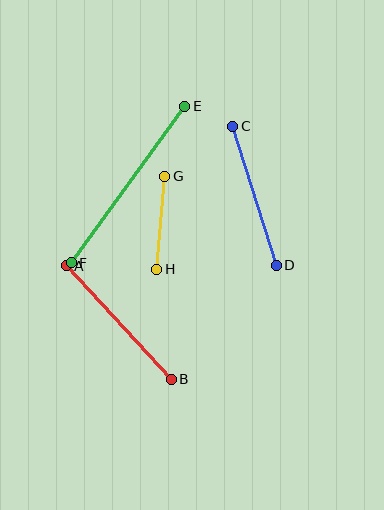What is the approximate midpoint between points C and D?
The midpoint is at approximately (255, 196) pixels.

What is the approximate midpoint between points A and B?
The midpoint is at approximately (119, 323) pixels.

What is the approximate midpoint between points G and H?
The midpoint is at approximately (161, 223) pixels.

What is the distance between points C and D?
The distance is approximately 146 pixels.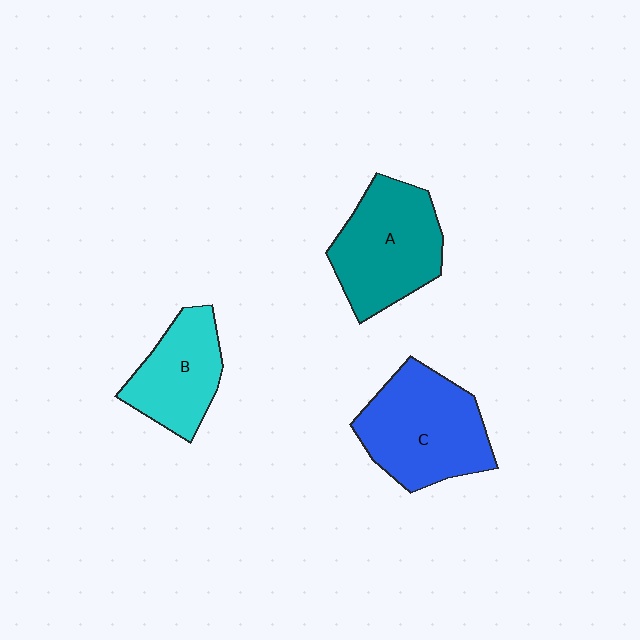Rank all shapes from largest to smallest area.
From largest to smallest: C (blue), A (teal), B (cyan).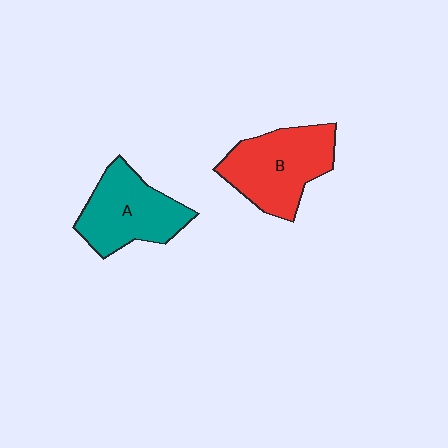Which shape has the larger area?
Shape B (red).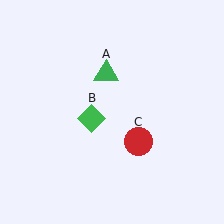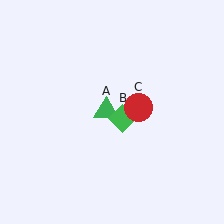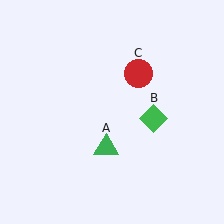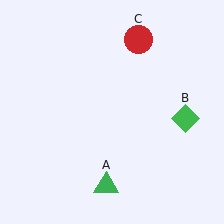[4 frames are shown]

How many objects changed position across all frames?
3 objects changed position: green triangle (object A), green diamond (object B), red circle (object C).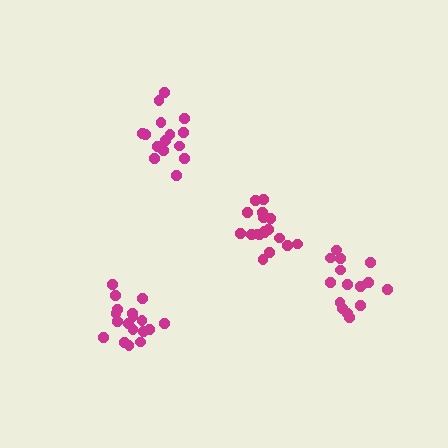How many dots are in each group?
Group 1: 16 dots, Group 2: 15 dots, Group 3: 18 dots, Group 4: 18 dots (67 total).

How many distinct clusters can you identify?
There are 4 distinct clusters.